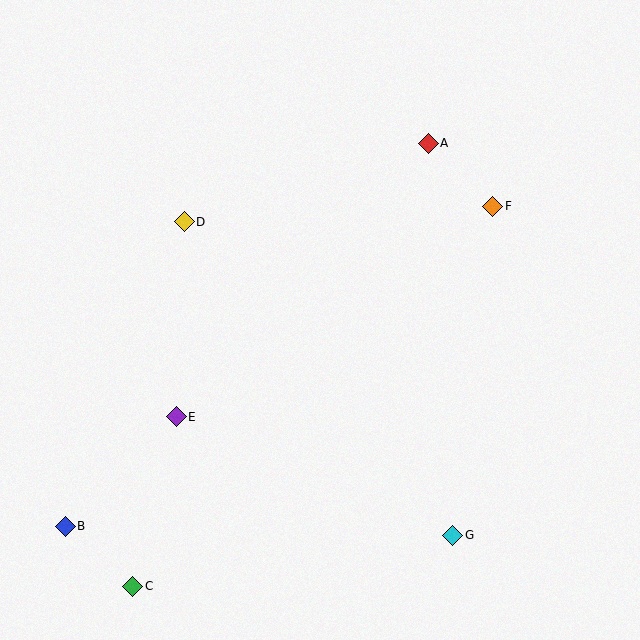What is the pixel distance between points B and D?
The distance between B and D is 327 pixels.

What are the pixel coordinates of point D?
Point D is at (184, 222).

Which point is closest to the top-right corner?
Point F is closest to the top-right corner.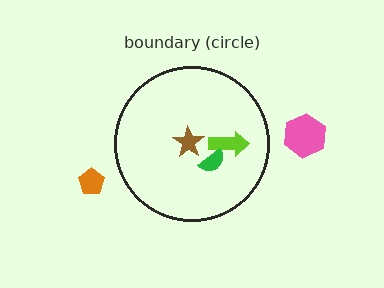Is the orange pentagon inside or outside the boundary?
Outside.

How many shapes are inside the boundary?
3 inside, 2 outside.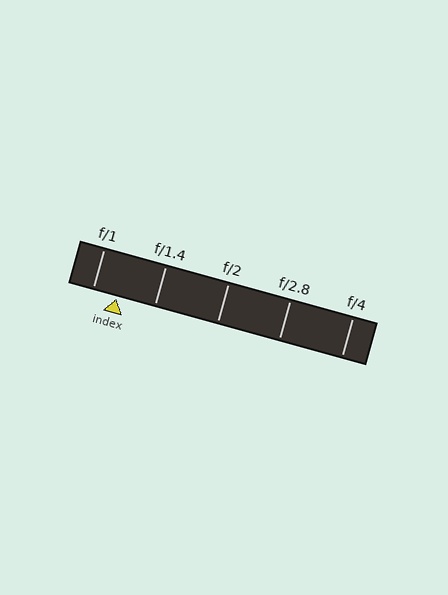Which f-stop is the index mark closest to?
The index mark is closest to f/1.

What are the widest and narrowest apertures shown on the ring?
The widest aperture shown is f/1 and the narrowest is f/4.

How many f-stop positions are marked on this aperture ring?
There are 5 f-stop positions marked.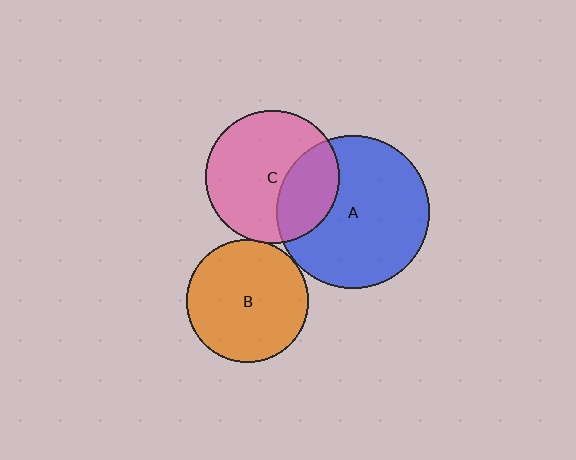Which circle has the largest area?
Circle A (blue).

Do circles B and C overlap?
Yes.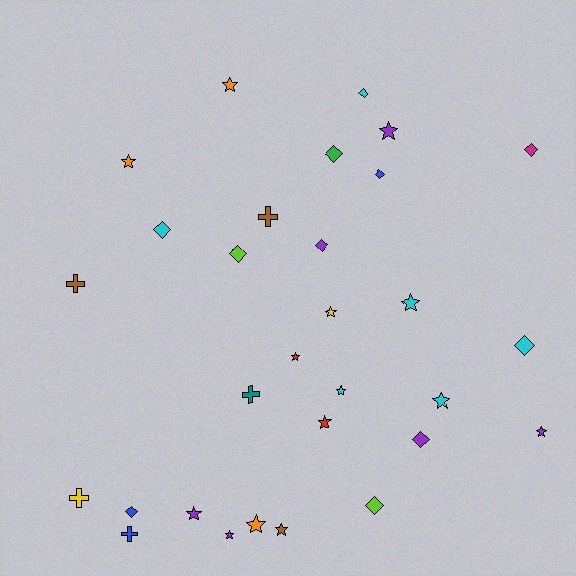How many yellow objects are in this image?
There are 2 yellow objects.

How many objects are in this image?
There are 30 objects.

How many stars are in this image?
There are 14 stars.